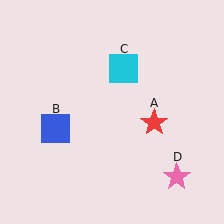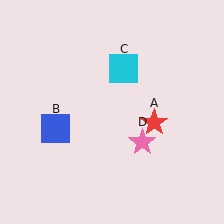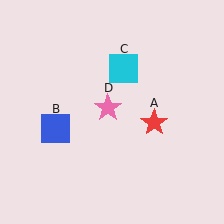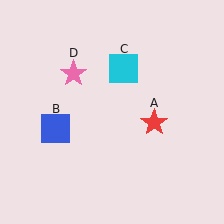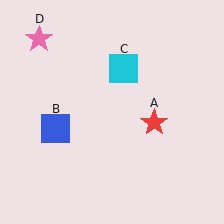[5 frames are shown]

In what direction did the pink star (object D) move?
The pink star (object D) moved up and to the left.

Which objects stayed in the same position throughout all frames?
Red star (object A) and blue square (object B) and cyan square (object C) remained stationary.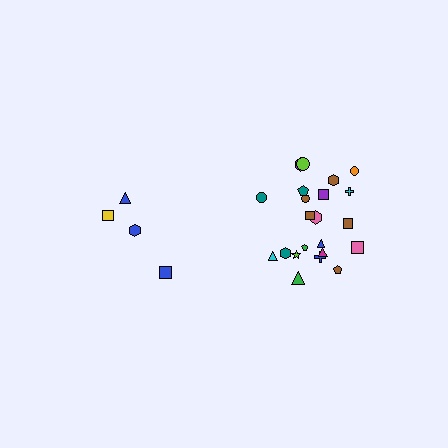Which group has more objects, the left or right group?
The right group.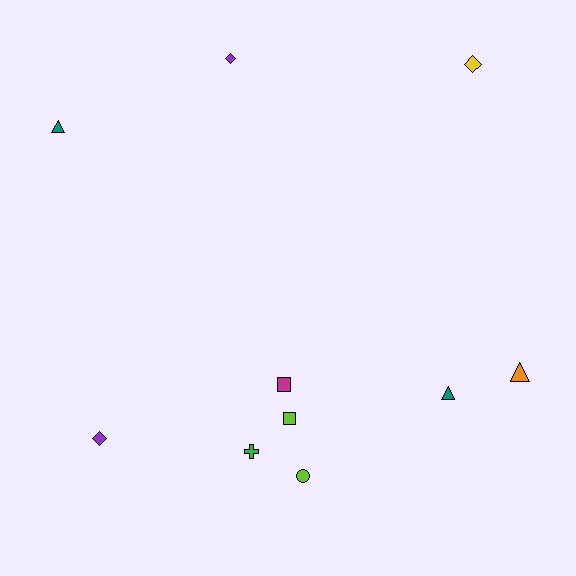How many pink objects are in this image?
There are no pink objects.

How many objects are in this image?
There are 10 objects.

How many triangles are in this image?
There are 3 triangles.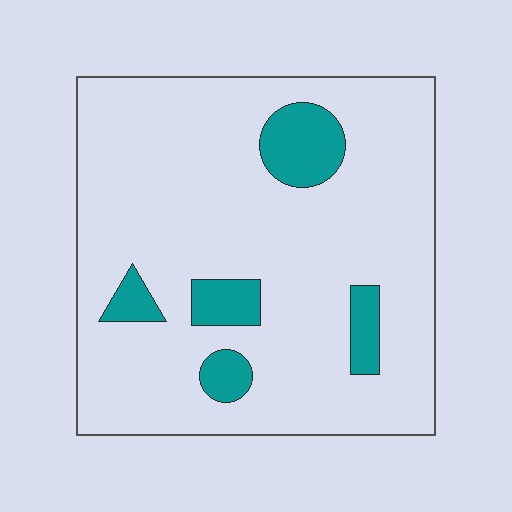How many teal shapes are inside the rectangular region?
5.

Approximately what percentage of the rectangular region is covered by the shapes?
Approximately 15%.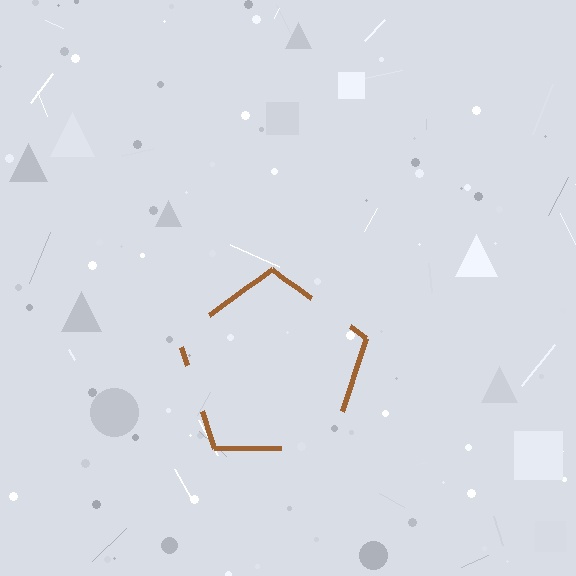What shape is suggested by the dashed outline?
The dashed outline suggests a pentagon.